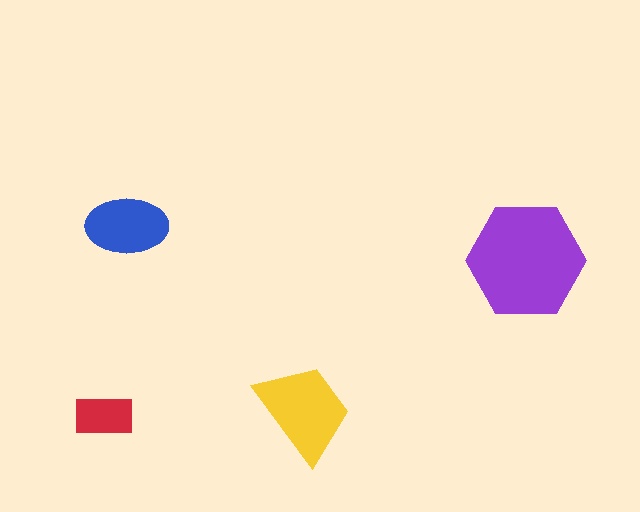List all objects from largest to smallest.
The purple hexagon, the yellow trapezoid, the blue ellipse, the red rectangle.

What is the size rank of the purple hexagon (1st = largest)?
1st.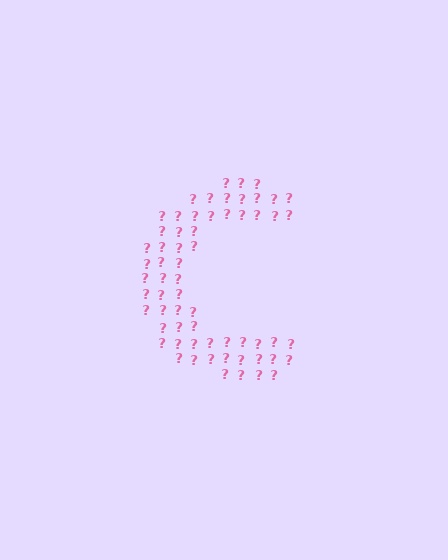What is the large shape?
The large shape is the letter C.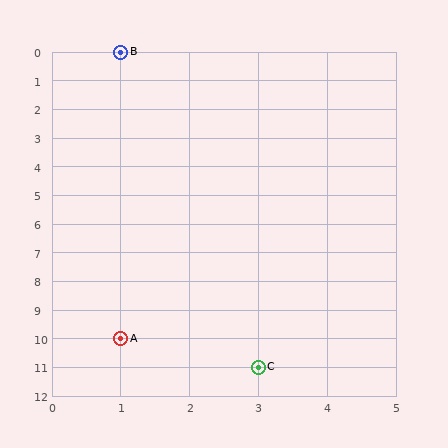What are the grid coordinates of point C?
Point C is at grid coordinates (3, 11).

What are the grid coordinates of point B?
Point B is at grid coordinates (1, 0).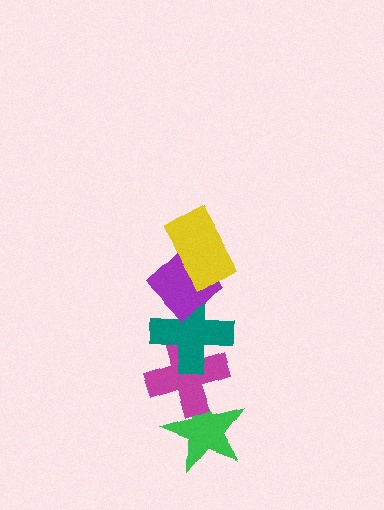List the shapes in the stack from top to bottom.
From top to bottom: the yellow rectangle, the purple diamond, the teal cross, the magenta cross, the green star.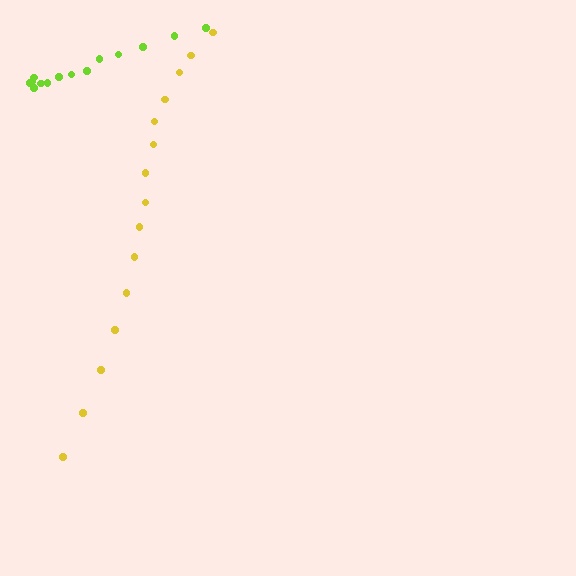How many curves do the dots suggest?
There are 2 distinct paths.